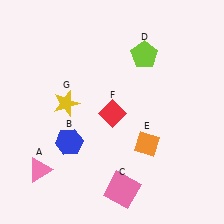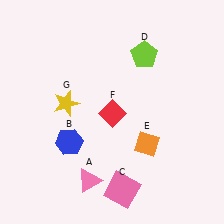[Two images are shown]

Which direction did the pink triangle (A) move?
The pink triangle (A) moved right.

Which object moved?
The pink triangle (A) moved right.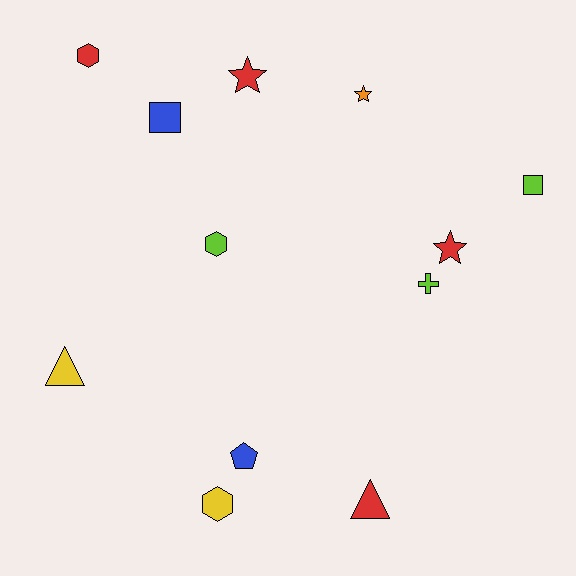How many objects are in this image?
There are 12 objects.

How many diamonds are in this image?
There are no diamonds.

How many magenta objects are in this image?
There are no magenta objects.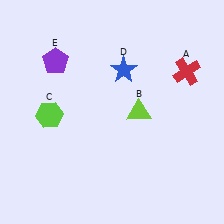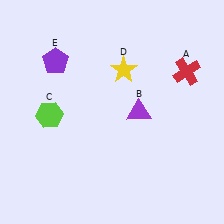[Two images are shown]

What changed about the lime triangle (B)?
In Image 1, B is lime. In Image 2, it changed to purple.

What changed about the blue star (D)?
In Image 1, D is blue. In Image 2, it changed to yellow.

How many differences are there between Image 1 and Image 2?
There are 2 differences between the two images.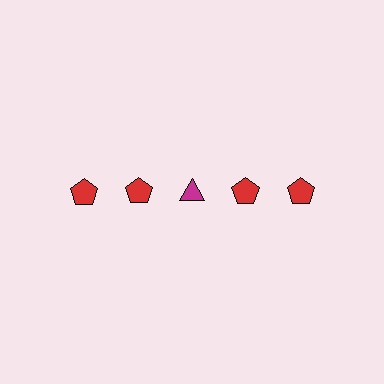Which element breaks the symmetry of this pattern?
The magenta triangle in the top row, center column breaks the symmetry. All other shapes are red pentagons.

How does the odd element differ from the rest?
It differs in both color (magenta instead of red) and shape (triangle instead of pentagon).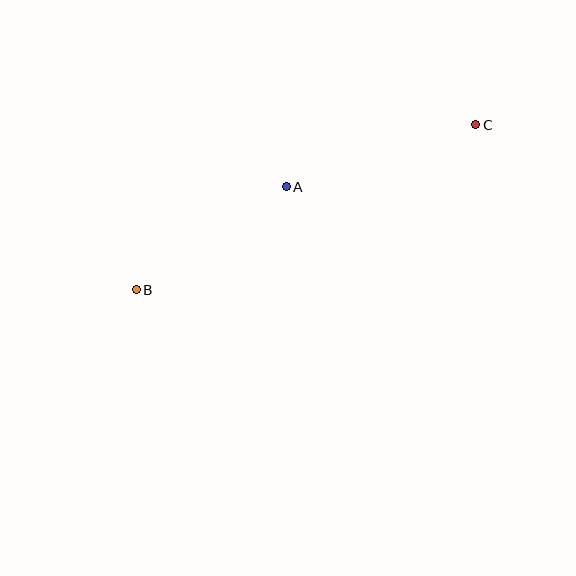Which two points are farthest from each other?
Points B and C are farthest from each other.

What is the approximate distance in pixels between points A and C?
The distance between A and C is approximately 200 pixels.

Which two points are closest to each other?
Points A and B are closest to each other.